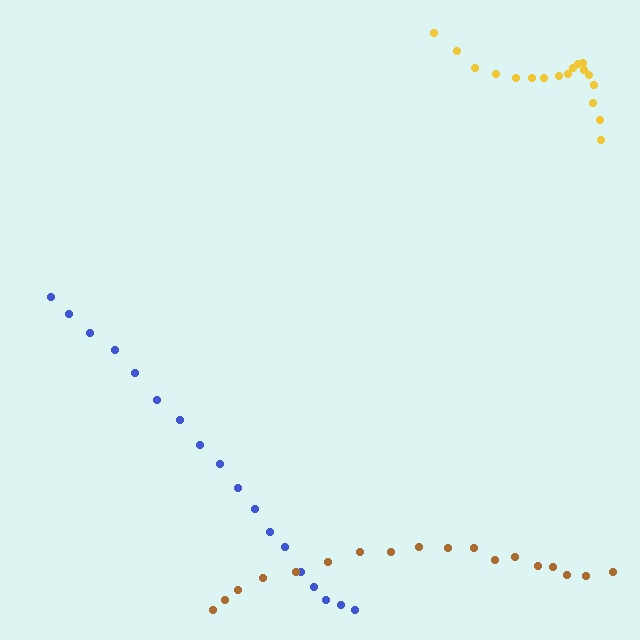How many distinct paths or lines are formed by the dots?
There are 3 distinct paths.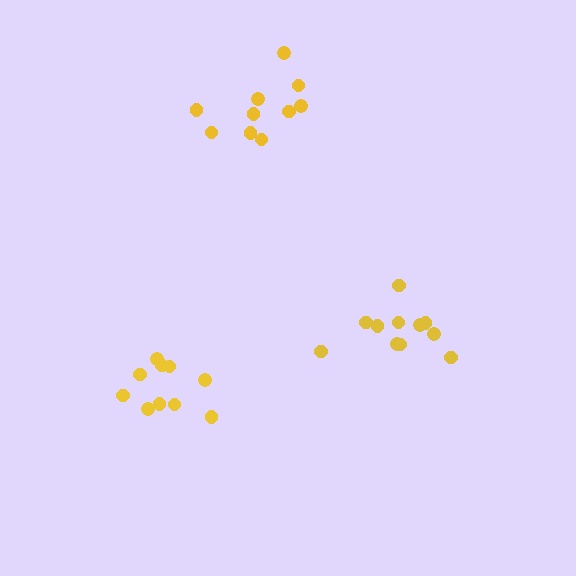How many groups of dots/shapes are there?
There are 3 groups.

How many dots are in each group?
Group 1: 10 dots, Group 2: 10 dots, Group 3: 11 dots (31 total).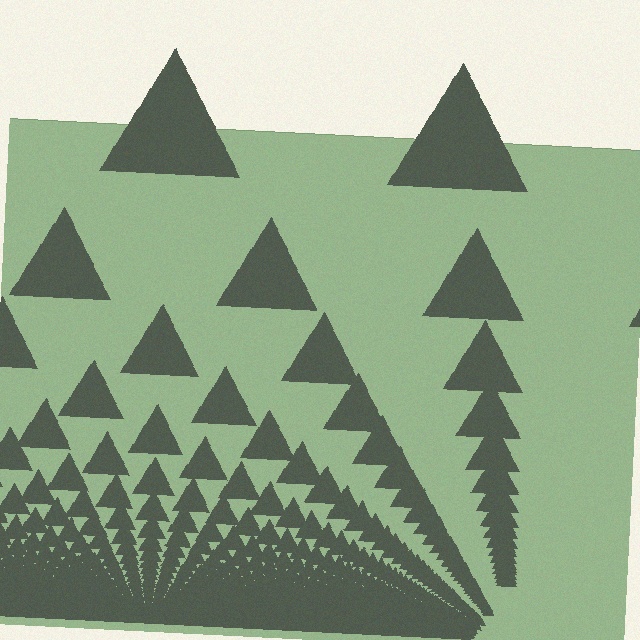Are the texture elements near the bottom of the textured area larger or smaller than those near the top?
Smaller. The gradient is inverted — elements near the bottom are smaller and denser.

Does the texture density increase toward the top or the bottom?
Density increases toward the bottom.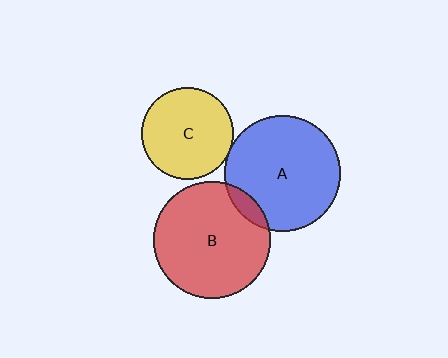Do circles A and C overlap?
Yes.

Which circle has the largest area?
Circle B (red).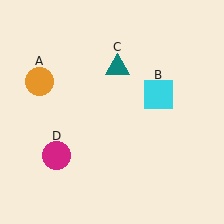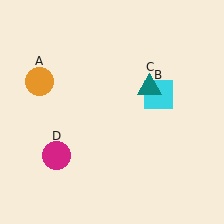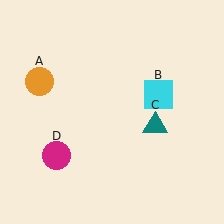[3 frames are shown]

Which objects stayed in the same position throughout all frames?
Orange circle (object A) and cyan square (object B) and magenta circle (object D) remained stationary.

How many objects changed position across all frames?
1 object changed position: teal triangle (object C).